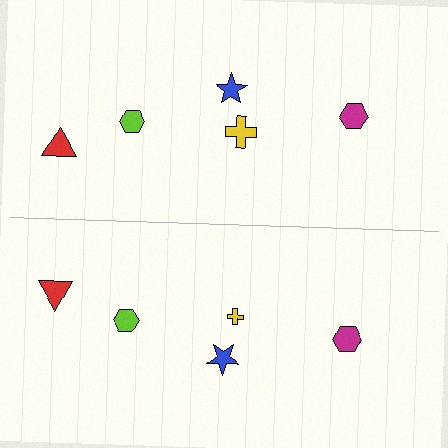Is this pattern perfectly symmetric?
No, the pattern is not perfectly symmetric. The yellow cross on the bottom side has a different size than its mirror counterpart.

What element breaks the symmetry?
The yellow cross on the bottom side has a different size than its mirror counterpart.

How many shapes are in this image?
There are 10 shapes in this image.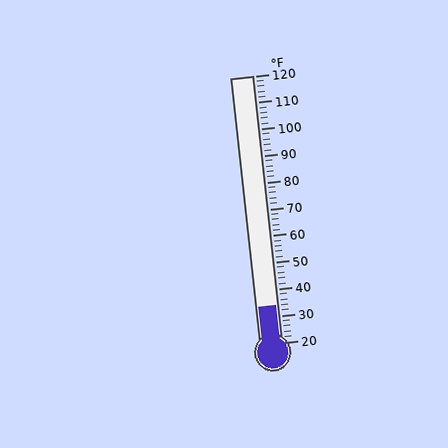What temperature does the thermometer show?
The thermometer shows approximately 34°F.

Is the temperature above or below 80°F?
The temperature is below 80°F.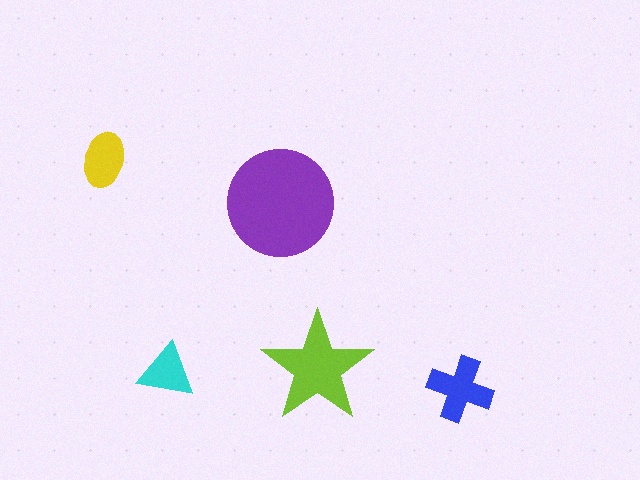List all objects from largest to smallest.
The purple circle, the lime star, the blue cross, the yellow ellipse, the cyan triangle.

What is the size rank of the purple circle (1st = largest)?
1st.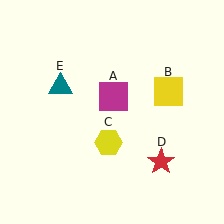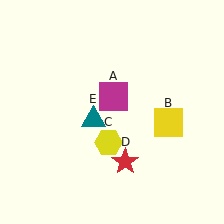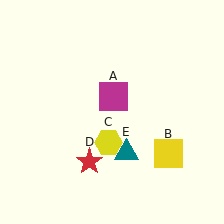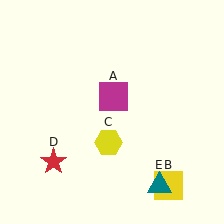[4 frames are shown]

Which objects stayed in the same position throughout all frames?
Magenta square (object A) and yellow hexagon (object C) remained stationary.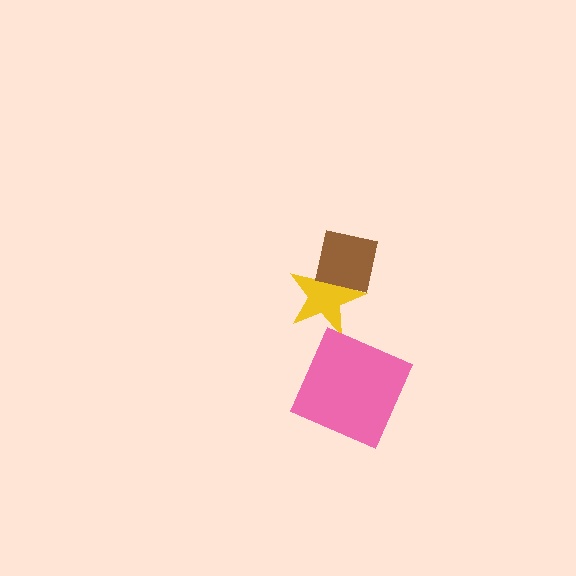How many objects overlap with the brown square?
1 object overlaps with the brown square.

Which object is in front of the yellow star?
The brown square is in front of the yellow star.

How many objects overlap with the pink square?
0 objects overlap with the pink square.